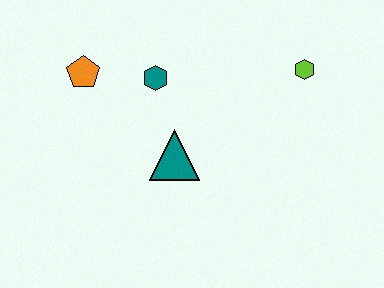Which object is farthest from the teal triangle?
The lime hexagon is farthest from the teal triangle.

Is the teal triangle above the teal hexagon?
No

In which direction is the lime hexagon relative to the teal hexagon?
The lime hexagon is to the right of the teal hexagon.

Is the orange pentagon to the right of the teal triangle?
No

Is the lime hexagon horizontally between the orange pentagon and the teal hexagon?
No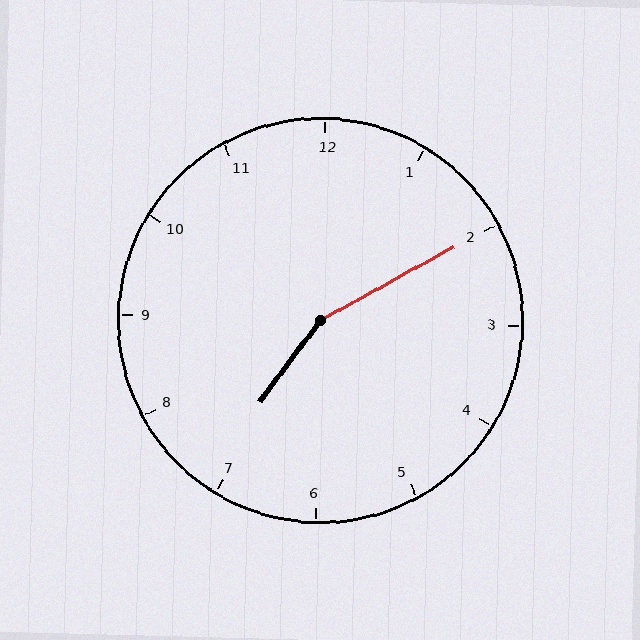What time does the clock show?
7:10.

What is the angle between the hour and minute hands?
Approximately 155 degrees.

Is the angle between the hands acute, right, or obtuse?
It is obtuse.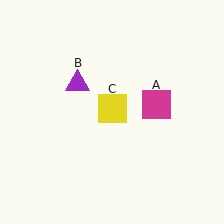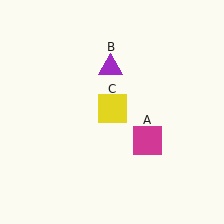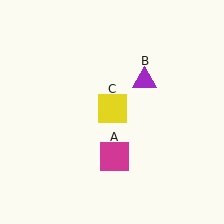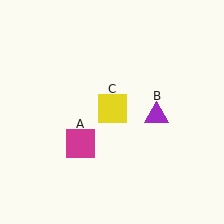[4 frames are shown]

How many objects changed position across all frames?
2 objects changed position: magenta square (object A), purple triangle (object B).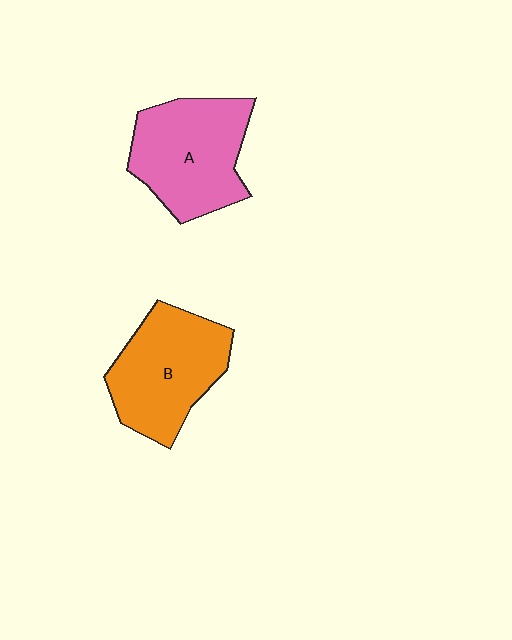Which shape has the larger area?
Shape A (pink).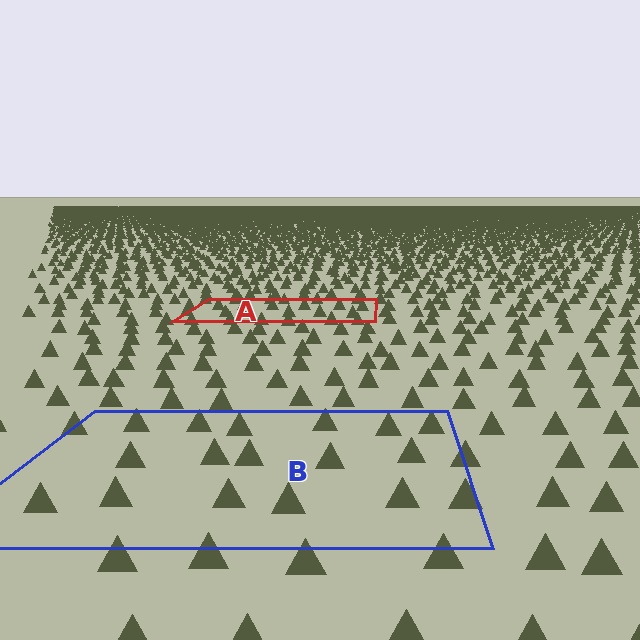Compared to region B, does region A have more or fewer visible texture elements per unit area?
Region A has more texture elements per unit area — they are packed more densely because it is farther away.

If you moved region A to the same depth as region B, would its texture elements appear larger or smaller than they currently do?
They would appear larger. At a closer depth, the same texture elements are projected at a bigger on-screen size.